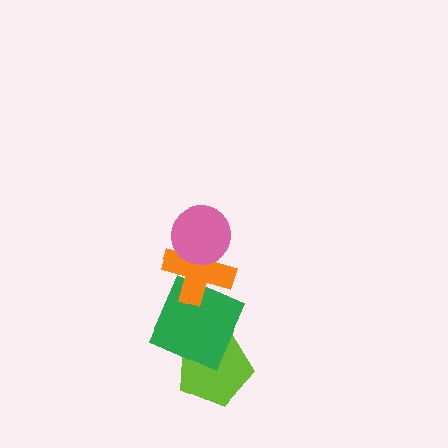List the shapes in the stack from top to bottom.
From top to bottom: the pink circle, the orange cross, the green square, the lime pentagon.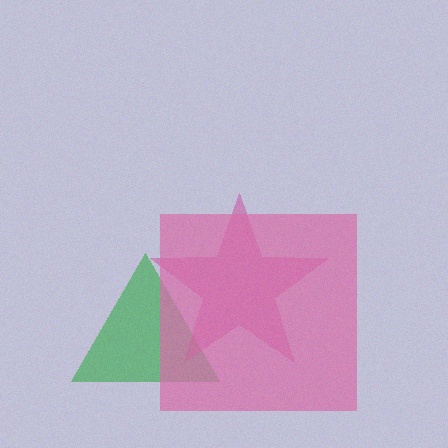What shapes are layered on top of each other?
The layered shapes are: a green triangle, a magenta star, a pink square.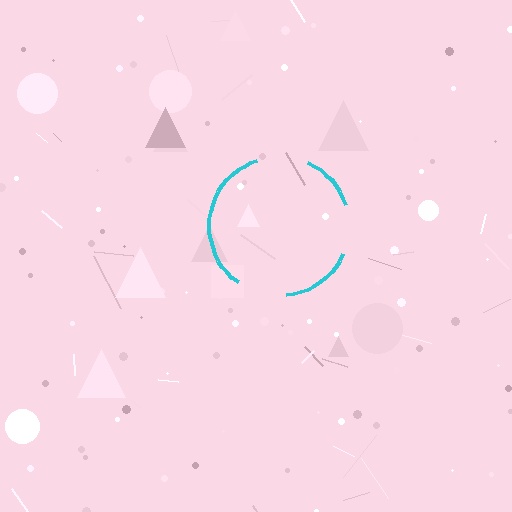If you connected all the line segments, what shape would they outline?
They would outline a circle.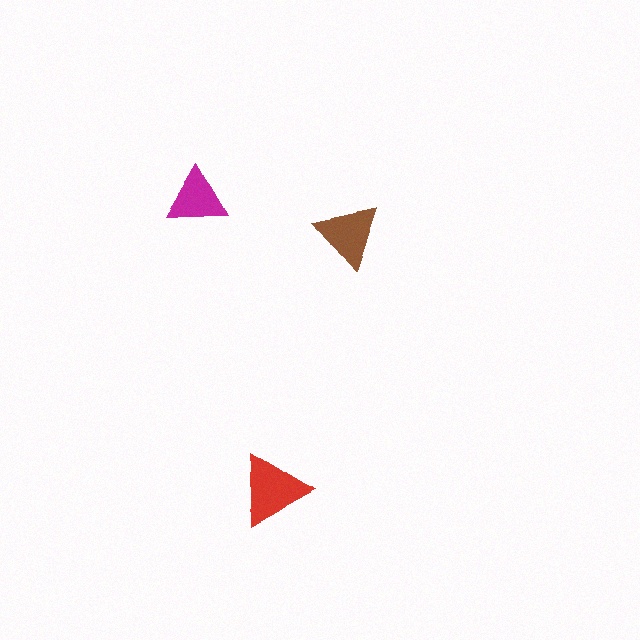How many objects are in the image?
There are 3 objects in the image.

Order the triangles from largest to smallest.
the red one, the brown one, the magenta one.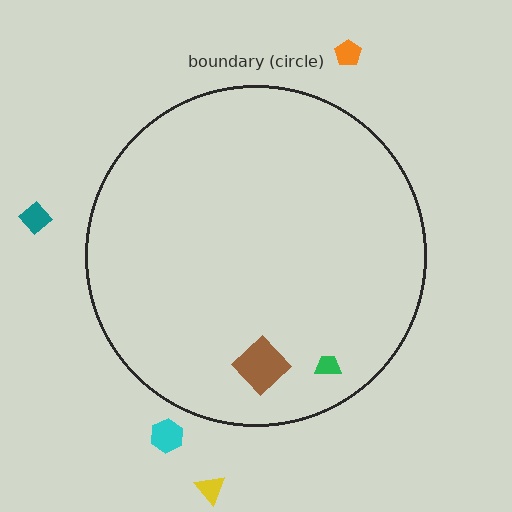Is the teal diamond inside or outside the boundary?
Outside.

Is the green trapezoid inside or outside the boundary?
Inside.